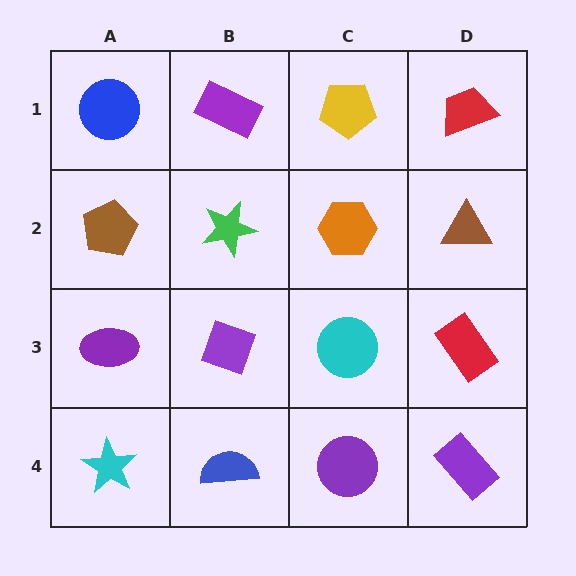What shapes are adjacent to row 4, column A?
A purple ellipse (row 3, column A), a blue semicircle (row 4, column B).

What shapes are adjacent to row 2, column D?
A red trapezoid (row 1, column D), a red rectangle (row 3, column D), an orange hexagon (row 2, column C).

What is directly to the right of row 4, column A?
A blue semicircle.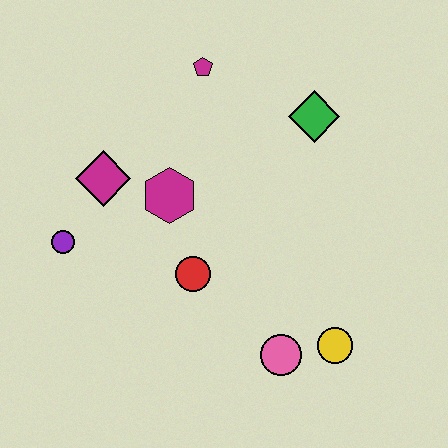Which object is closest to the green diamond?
The magenta pentagon is closest to the green diamond.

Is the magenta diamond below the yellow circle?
No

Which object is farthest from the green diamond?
The purple circle is farthest from the green diamond.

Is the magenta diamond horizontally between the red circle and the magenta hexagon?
No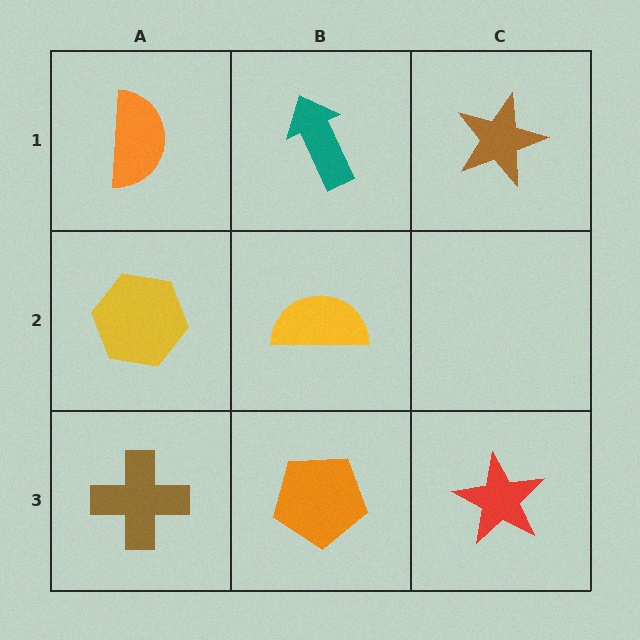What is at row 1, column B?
A teal arrow.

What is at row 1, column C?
A brown star.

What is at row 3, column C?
A red star.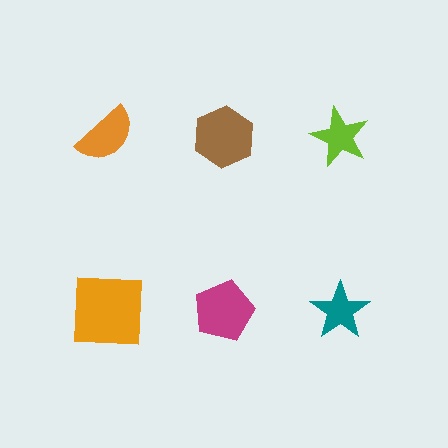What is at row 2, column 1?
An orange square.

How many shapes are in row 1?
3 shapes.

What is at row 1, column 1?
An orange semicircle.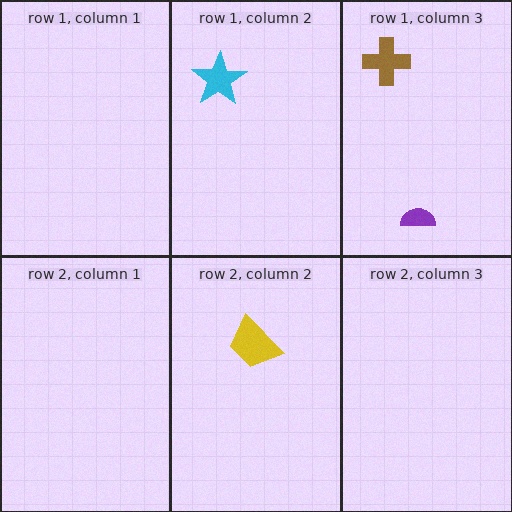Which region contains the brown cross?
The row 1, column 3 region.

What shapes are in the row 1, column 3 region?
The brown cross, the purple semicircle.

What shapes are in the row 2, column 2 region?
The yellow trapezoid.